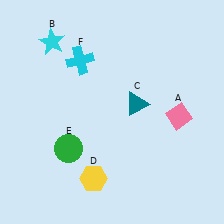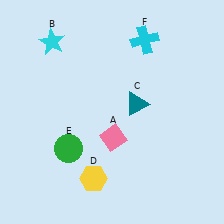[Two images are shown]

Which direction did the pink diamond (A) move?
The pink diamond (A) moved left.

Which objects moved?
The objects that moved are: the pink diamond (A), the cyan cross (F).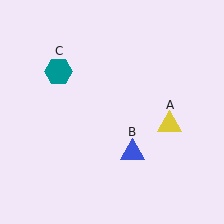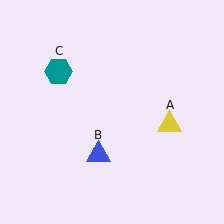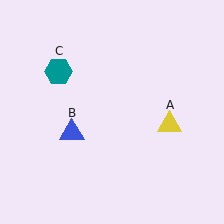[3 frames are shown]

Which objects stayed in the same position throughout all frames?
Yellow triangle (object A) and teal hexagon (object C) remained stationary.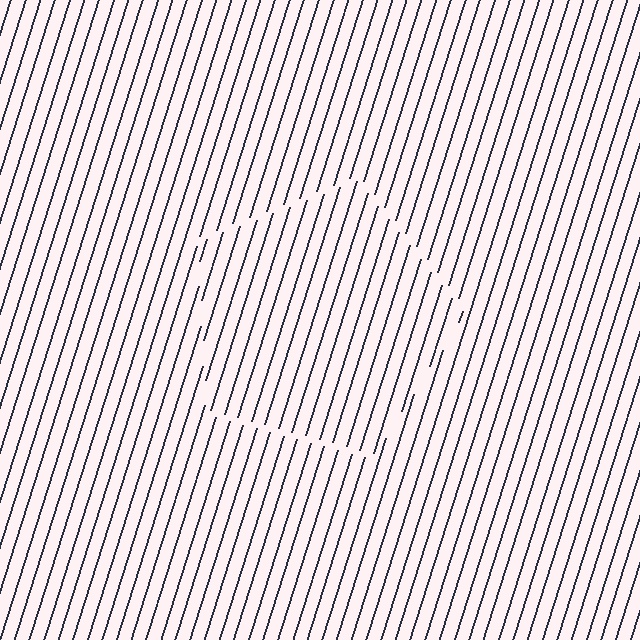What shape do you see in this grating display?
An illusory pentagon. The interior of the shape contains the same grating, shifted by half a period — the contour is defined by the phase discontinuity where line-ends from the inner and outer gratings abut.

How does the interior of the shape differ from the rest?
The interior of the shape contains the same grating, shifted by half a period — the contour is defined by the phase discontinuity where line-ends from the inner and outer gratings abut.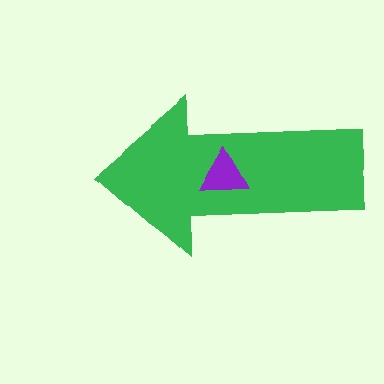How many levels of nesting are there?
2.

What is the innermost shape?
The purple triangle.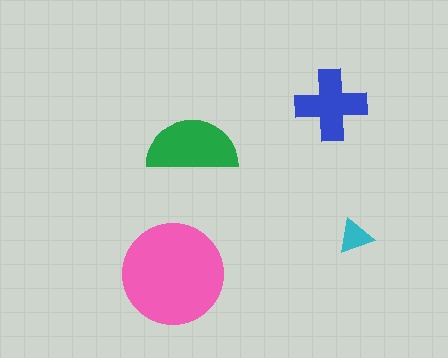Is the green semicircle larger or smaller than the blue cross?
Larger.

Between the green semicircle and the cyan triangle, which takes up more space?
The green semicircle.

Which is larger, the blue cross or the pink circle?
The pink circle.